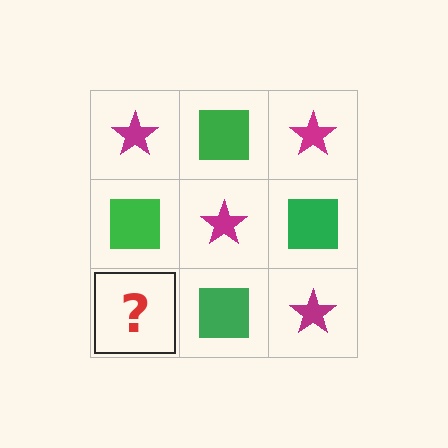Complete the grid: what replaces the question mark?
The question mark should be replaced with a magenta star.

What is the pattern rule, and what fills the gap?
The rule is that it alternates magenta star and green square in a checkerboard pattern. The gap should be filled with a magenta star.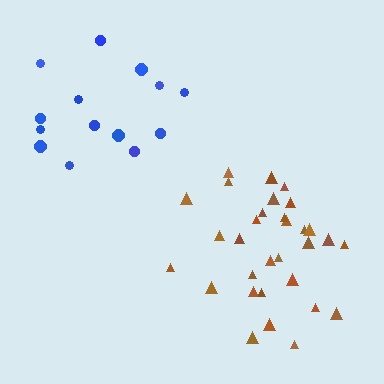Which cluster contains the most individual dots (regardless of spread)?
Brown (31).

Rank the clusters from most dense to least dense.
brown, blue.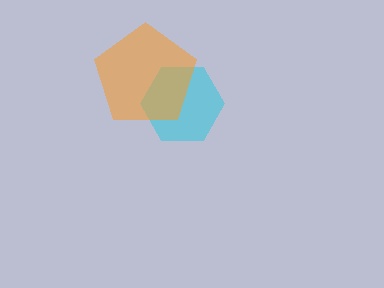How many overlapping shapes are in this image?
There are 2 overlapping shapes in the image.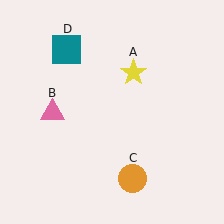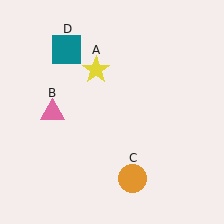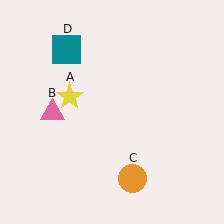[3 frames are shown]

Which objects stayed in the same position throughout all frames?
Pink triangle (object B) and orange circle (object C) and teal square (object D) remained stationary.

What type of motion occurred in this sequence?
The yellow star (object A) rotated counterclockwise around the center of the scene.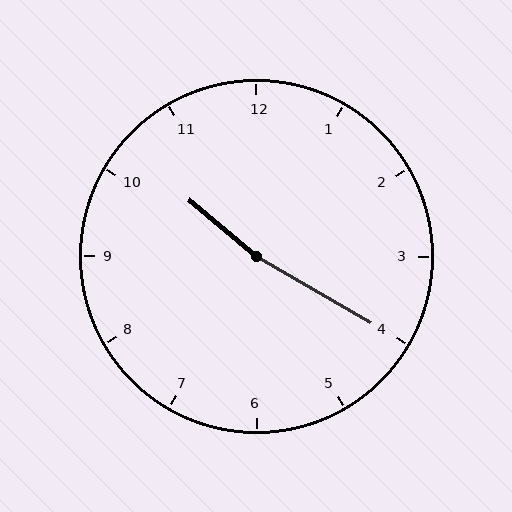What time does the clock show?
10:20.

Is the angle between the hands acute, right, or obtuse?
It is obtuse.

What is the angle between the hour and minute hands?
Approximately 170 degrees.